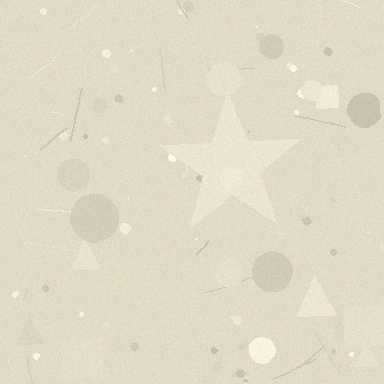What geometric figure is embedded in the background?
A star is embedded in the background.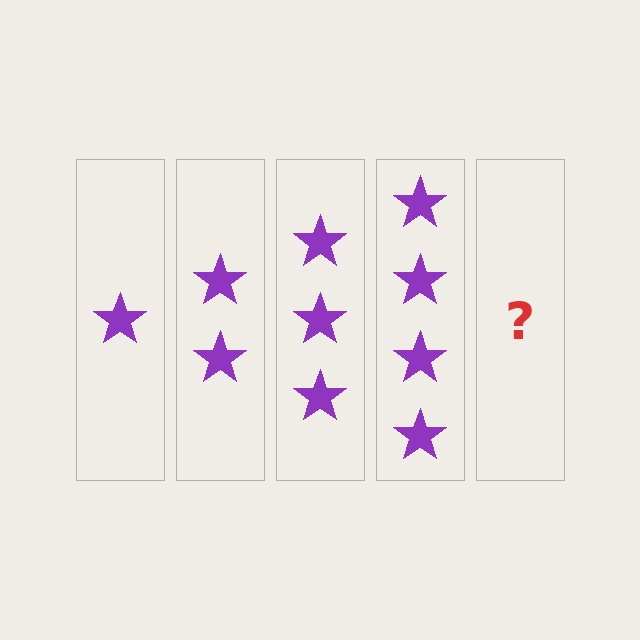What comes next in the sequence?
The next element should be 5 stars.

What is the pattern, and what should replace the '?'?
The pattern is that each step adds one more star. The '?' should be 5 stars.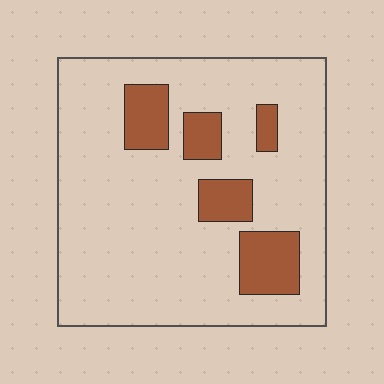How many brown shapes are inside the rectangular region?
5.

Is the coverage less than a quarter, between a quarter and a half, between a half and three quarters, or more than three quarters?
Less than a quarter.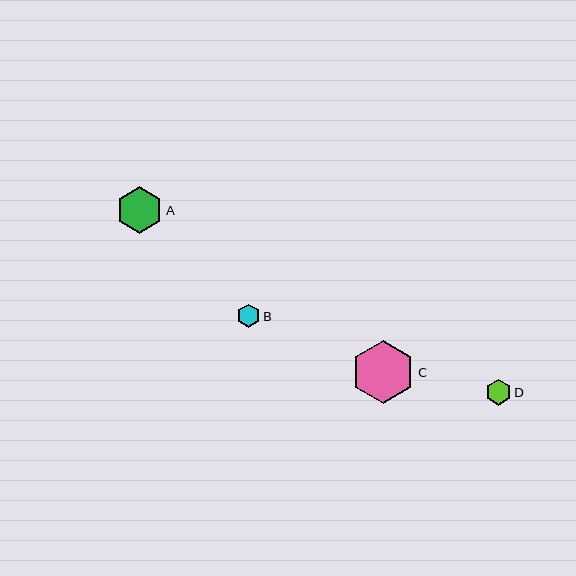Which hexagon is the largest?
Hexagon C is the largest with a size of approximately 63 pixels.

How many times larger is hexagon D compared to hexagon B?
Hexagon D is approximately 1.1 times the size of hexagon B.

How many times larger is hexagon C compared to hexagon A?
Hexagon C is approximately 1.3 times the size of hexagon A.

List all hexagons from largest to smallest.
From largest to smallest: C, A, D, B.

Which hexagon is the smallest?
Hexagon B is the smallest with a size of approximately 23 pixels.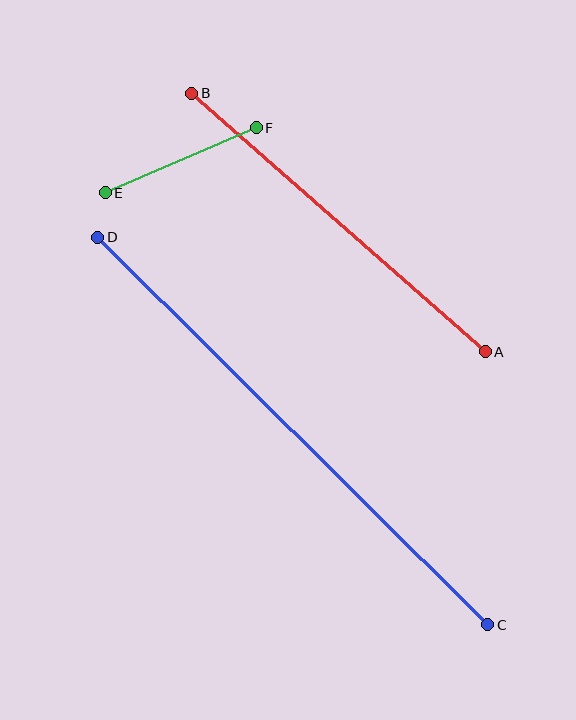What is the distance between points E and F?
The distance is approximately 165 pixels.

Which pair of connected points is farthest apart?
Points C and D are farthest apart.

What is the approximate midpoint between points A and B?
The midpoint is at approximately (338, 223) pixels.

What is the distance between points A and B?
The distance is approximately 391 pixels.